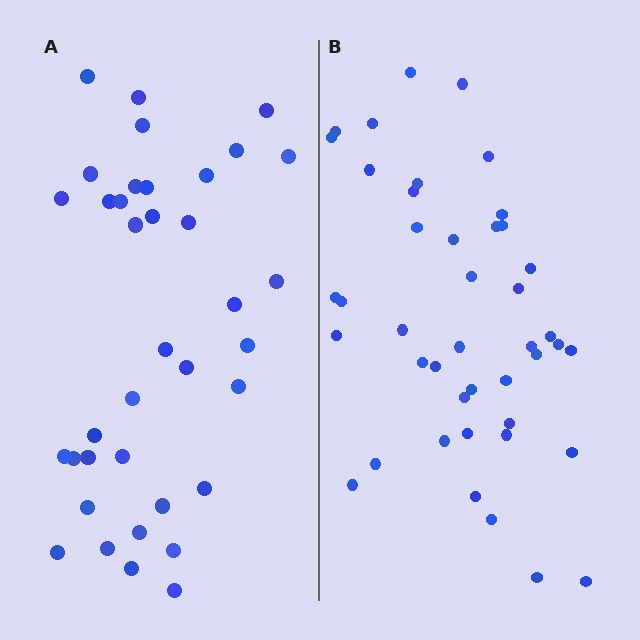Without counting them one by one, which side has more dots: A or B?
Region B (the right region) has more dots.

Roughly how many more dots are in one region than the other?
Region B has about 6 more dots than region A.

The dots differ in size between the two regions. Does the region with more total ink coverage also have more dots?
No. Region A has more total ink coverage because its dots are larger, but region B actually contains more individual dots. Total area can be misleading — the number of items is what matters here.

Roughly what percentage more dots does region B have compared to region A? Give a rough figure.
About 15% more.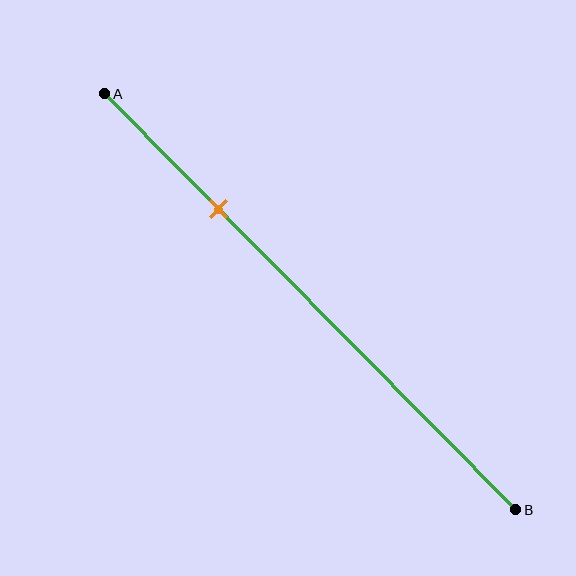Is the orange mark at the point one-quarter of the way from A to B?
Yes, the mark is approximately at the one-quarter point.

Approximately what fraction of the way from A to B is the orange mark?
The orange mark is approximately 30% of the way from A to B.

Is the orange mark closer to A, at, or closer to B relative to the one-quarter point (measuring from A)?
The orange mark is approximately at the one-quarter point of segment AB.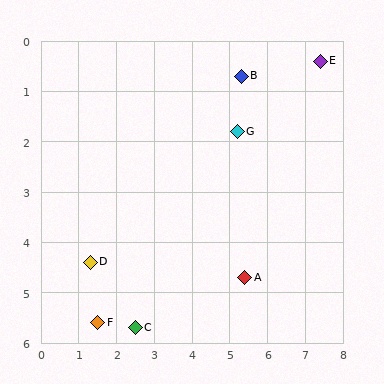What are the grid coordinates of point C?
Point C is at approximately (2.5, 5.7).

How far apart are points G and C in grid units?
Points G and C are about 4.7 grid units apart.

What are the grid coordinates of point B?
Point B is at approximately (5.3, 0.7).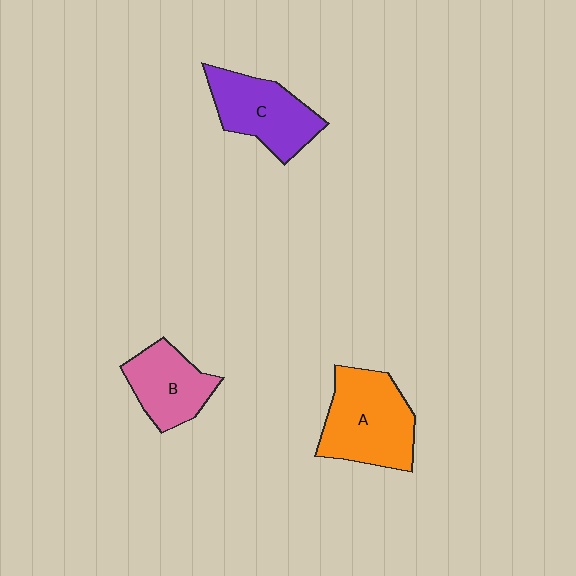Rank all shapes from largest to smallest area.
From largest to smallest: A (orange), C (purple), B (pink).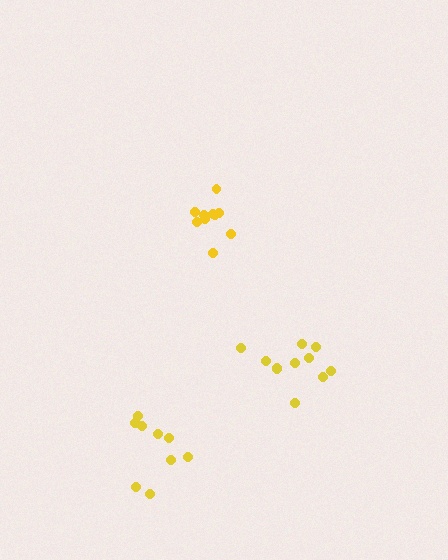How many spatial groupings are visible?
There are 3 spatial groupings.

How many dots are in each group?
Group 1: 10 dots, Group 2: 11 dots, Group 3: 9 dots (30 total).